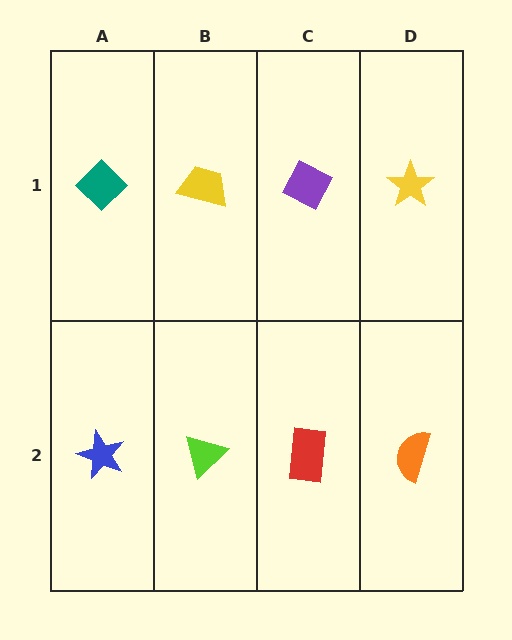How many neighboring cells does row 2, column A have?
2.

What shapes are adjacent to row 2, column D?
A yellow star (row 1, column D), a red rectangle (row 2, column C).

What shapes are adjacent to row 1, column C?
A red rectangle (row 2, column C), a yellow trapezoid (row 1, column B), a yellow star (row 1, column D).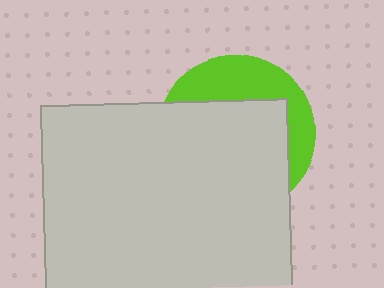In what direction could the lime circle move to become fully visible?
The lime circle could move up. That would shift it out from behind the light gray square entirely.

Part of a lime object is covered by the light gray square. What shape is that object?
It is a circle.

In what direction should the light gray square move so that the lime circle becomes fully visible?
The light gray square should move down. That is the shortest direction to clear the overlap and leave the lime circle fully visible.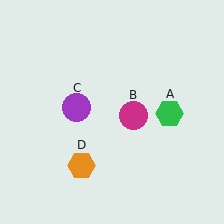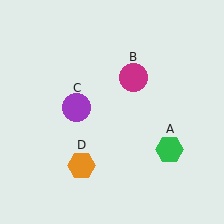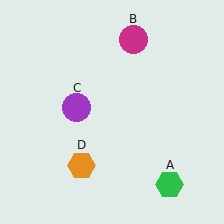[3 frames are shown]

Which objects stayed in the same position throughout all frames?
Purple circle (object C) and orange hexagon (object D) remained stationary.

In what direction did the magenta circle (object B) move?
The magenta circle (object B) moved up.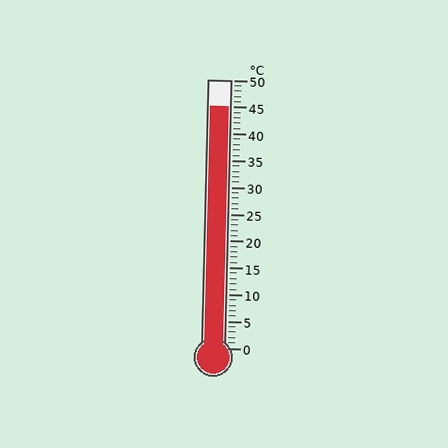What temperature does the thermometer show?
The thermometer shows approximately 45°C.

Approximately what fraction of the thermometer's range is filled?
The thermometer is filled to approximately 90% of its range.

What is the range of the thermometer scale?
The thermometer scale ranges from 0°C to 50°C.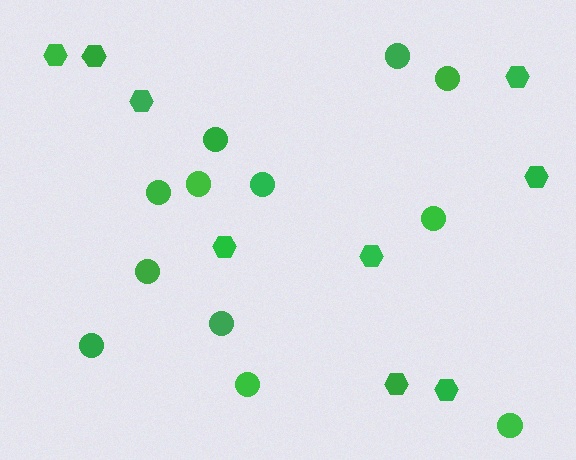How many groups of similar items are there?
There are 2 groups: one group of circles (12) and one group of hexagons (9).